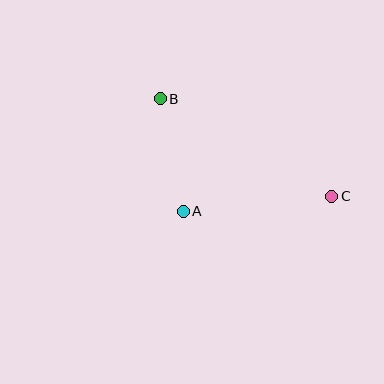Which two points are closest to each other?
Points A and B are closest to each other.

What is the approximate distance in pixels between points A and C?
The distance between A and C is approximately 149 pixels.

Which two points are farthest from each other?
Points B and C are farthest from each other.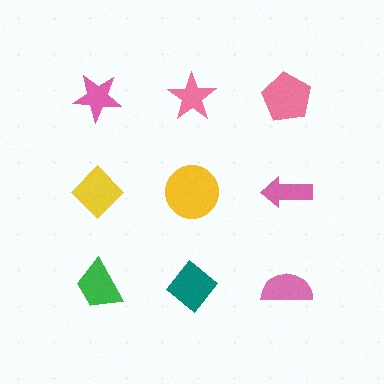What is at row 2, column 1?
A yellow diamond.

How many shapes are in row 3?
3 shapes.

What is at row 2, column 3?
A pink arrow.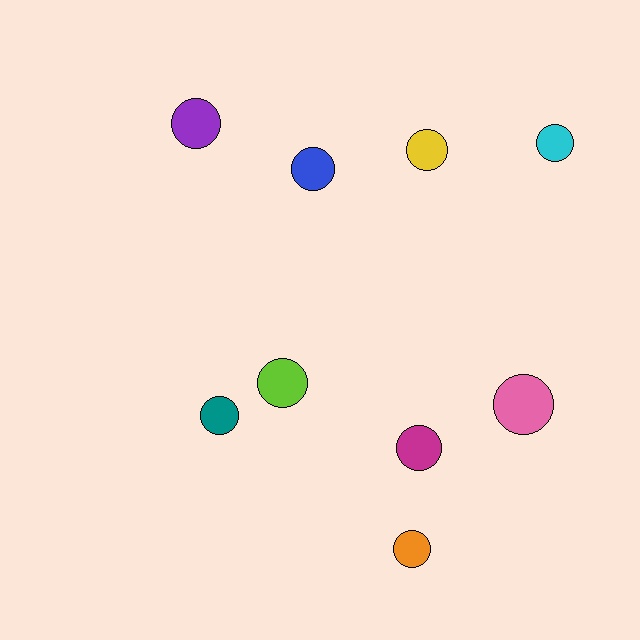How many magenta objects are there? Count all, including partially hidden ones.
There is 1 magenta object.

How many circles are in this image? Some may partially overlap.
There are 9 circles.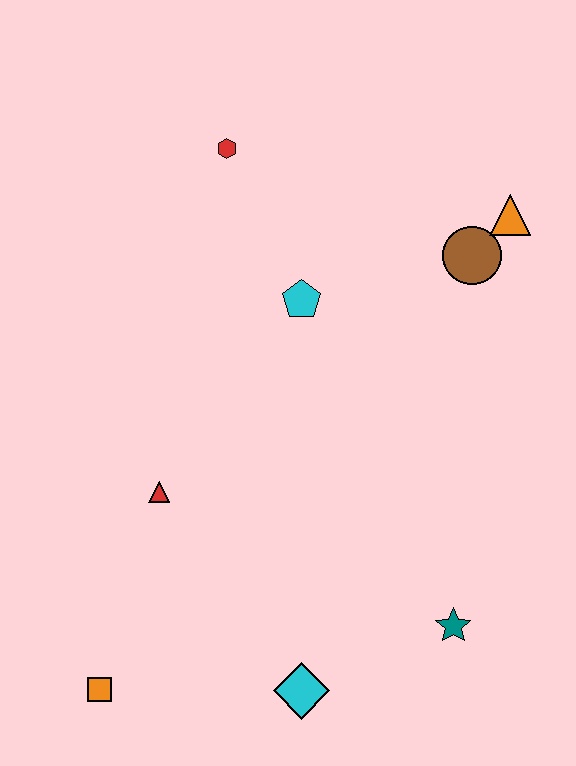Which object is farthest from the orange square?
The orange triangle is farthest from the orange square.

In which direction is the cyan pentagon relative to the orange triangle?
The cyan pentagon is to the left of the orange triangle.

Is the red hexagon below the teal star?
No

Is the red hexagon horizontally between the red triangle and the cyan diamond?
Yes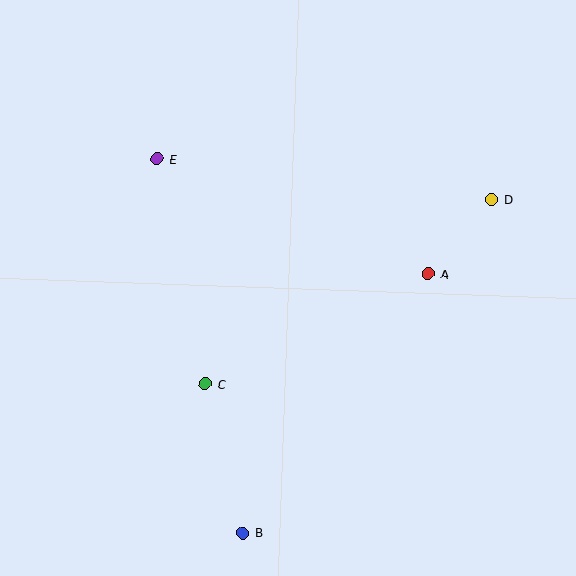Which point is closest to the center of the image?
Point C at (205, 384) is closest to the center.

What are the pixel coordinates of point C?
Point C is at (205, 384).